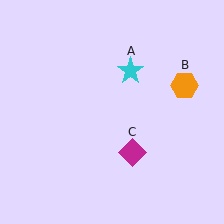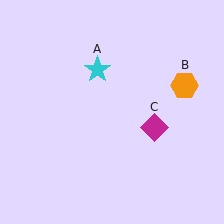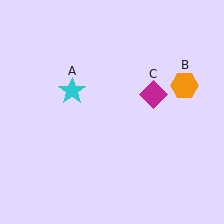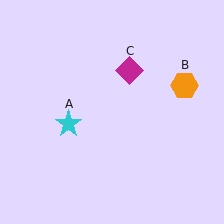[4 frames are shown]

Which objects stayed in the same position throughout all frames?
Orange hexagon (object B) remained stationary.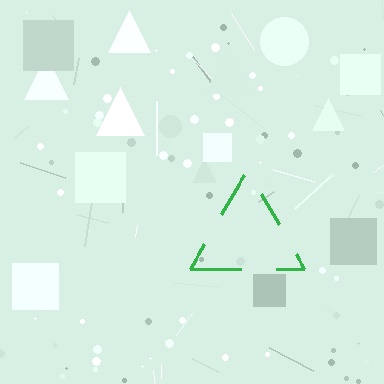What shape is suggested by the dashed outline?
The dashed outline suggests a triangle.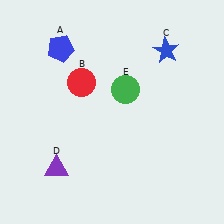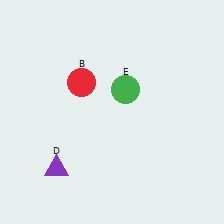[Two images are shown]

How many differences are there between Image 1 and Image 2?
There are 2 differences between the two images.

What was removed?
The blue star (C), the blue pentagon (A) were removed in Image 2.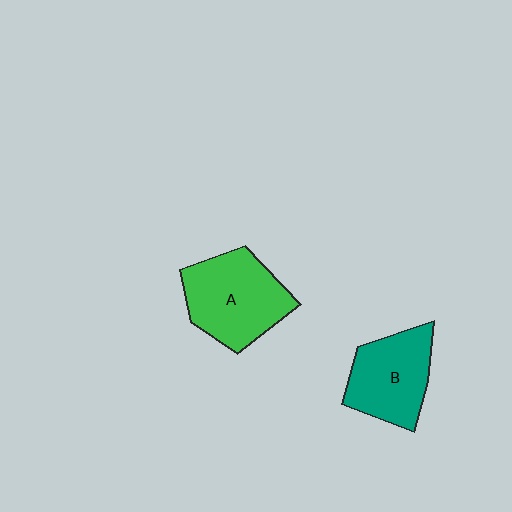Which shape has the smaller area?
Shape B (teal).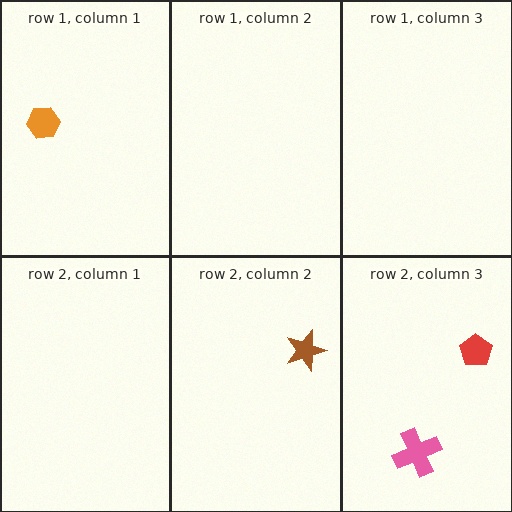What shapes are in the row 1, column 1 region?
The orange hexagon.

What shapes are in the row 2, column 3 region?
The pink cross, the red pentagon.